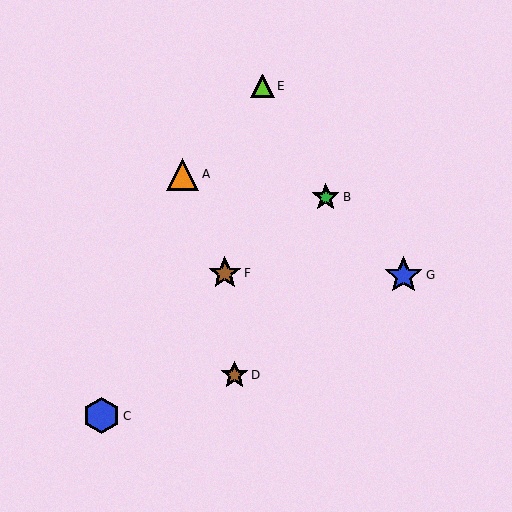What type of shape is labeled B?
Shape B is a green star.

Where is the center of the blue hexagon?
The center of the blue hexagon is at (102, 416).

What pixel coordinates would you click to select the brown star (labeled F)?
Click at (225, 273) to select the brown star F.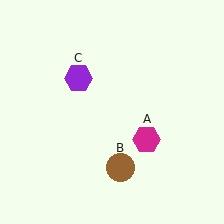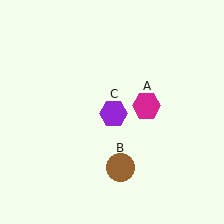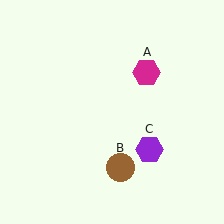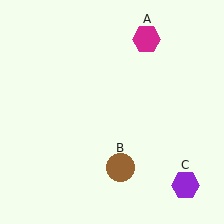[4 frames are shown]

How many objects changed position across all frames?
2 objects changed position: magenta hexagon (object A), purple hexagon (object C).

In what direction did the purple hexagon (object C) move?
The purple hexagon (object C) moved down and to the right.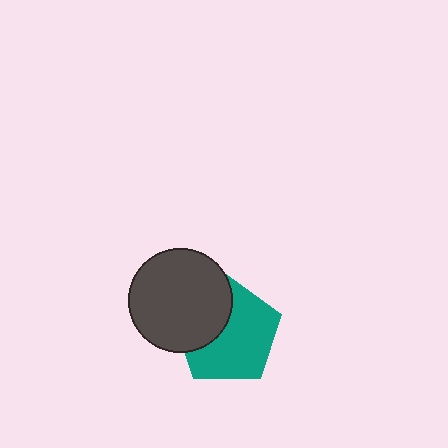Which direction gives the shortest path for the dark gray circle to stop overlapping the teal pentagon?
Moving left gives the shortest separation.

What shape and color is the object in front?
The object in front is a dark gray circle.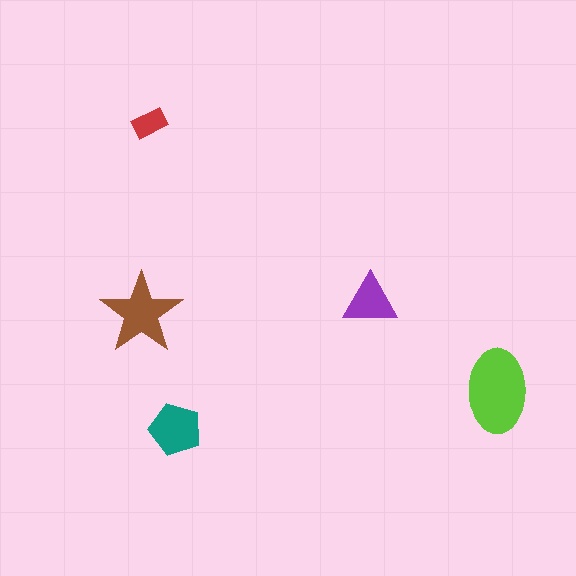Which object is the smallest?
The red rectangle.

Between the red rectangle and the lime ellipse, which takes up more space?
The lime ellipse.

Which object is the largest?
The lime ellipse.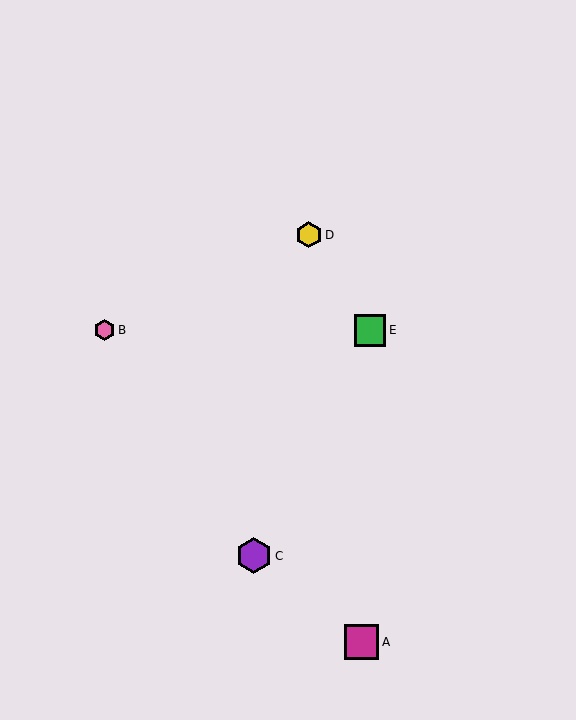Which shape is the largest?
The purple hexagon (labeled C) is the largest.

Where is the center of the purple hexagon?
The center of the purple hexagon is at (254, 556).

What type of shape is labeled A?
Shape A is a magenta square.